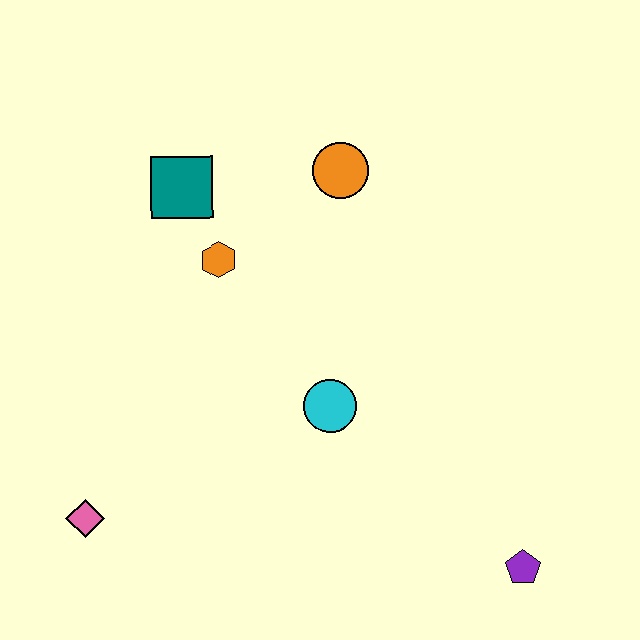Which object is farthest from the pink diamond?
The purple pentagon is farthest from the pink diamond.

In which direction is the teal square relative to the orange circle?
The teal square is to the left of the orange circle.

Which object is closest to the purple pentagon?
The cyan circle is closest to the purple pentagon.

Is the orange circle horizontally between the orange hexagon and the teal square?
No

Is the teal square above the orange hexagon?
Yes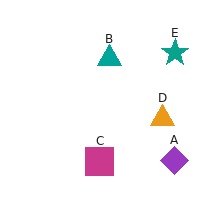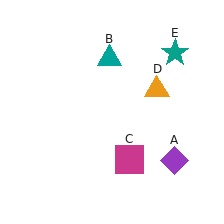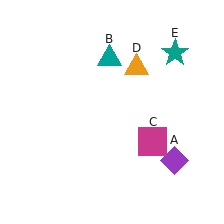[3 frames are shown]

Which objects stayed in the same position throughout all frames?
Purple diamond (object A) and teal triangle (object B) and teal star (object E) remained stationary.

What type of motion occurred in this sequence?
The magenta square (object C), orange triangle (object D) rotated counterclockwise around the center of the scene.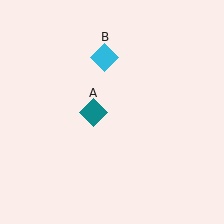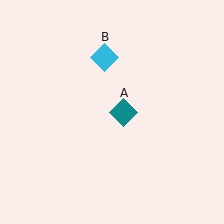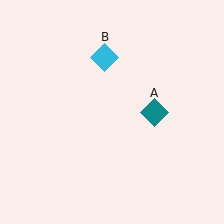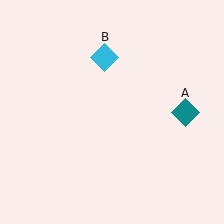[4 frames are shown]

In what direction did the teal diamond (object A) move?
The teal diamond (object A) moved right.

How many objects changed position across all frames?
1 object changed position: teal diamond (object A).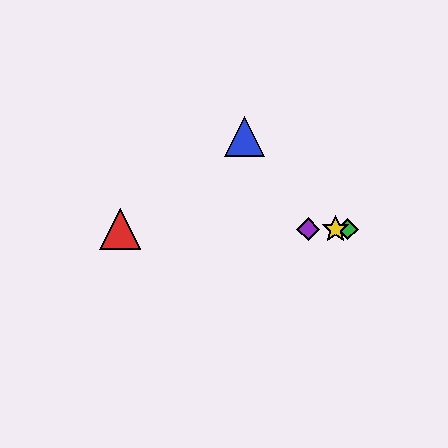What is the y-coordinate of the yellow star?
The yellow star is at y≈229.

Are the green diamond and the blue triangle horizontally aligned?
No, the green diamond is at y≈229 and the blue triangle is at y≈137.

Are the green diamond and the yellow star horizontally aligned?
Yes, both are at y≈229.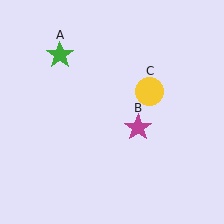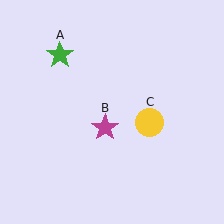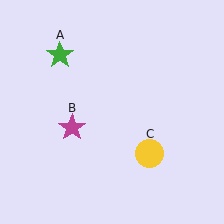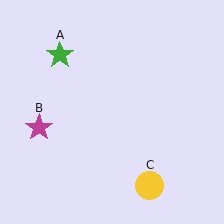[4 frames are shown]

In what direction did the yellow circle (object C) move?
The yellow circle (object C) moved down.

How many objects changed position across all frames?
2 objects changed position: magenta star (object B), yellow circle (object C).